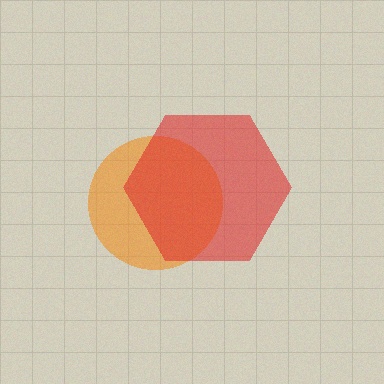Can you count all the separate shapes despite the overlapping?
Yes, there are 2 separate shapes.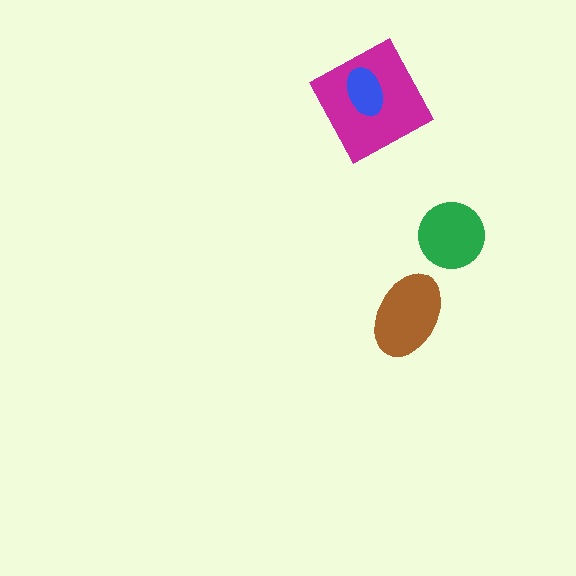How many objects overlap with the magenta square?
1 object overlaps with the magenta square.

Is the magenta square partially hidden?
Yes, it is partially covered by another shape.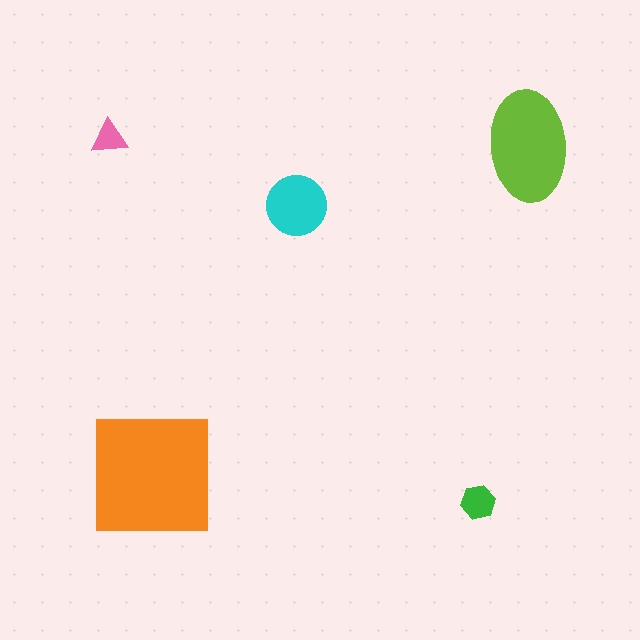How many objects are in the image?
There are 5 objects in the image.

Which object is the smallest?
The pink triangle.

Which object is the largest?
The orange square.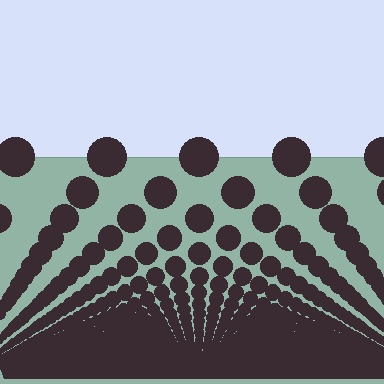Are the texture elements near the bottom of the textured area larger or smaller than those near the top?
Smaller. The gradient is inverted — elements near the bottom are smaller and denser.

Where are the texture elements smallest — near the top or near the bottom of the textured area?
Near the bottom.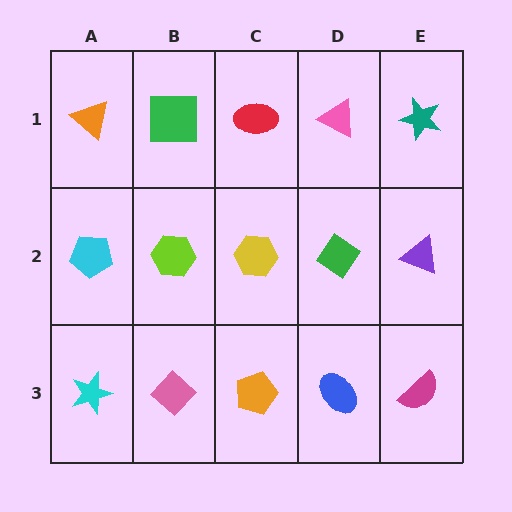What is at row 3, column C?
An orange pentagon.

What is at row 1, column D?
A pink triangle.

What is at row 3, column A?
A cyan star.